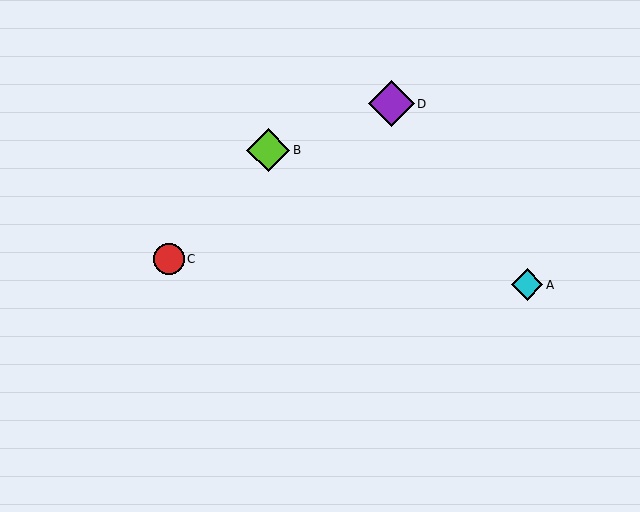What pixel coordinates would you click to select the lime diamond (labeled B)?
Click at (268, 150) to select the lime diamond B.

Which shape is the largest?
The purple diamond (labeled D) is the largest.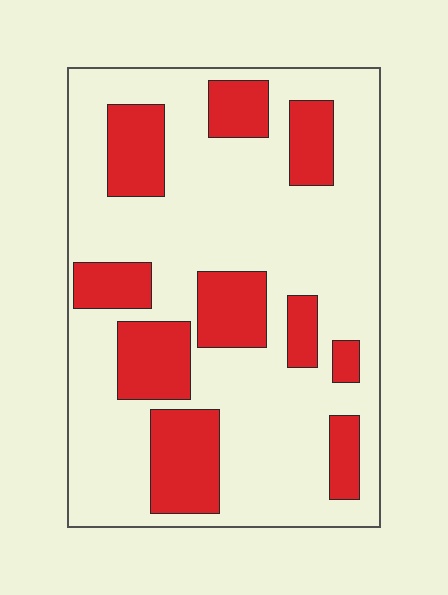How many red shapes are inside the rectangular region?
10.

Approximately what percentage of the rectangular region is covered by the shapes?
Approximately 30%.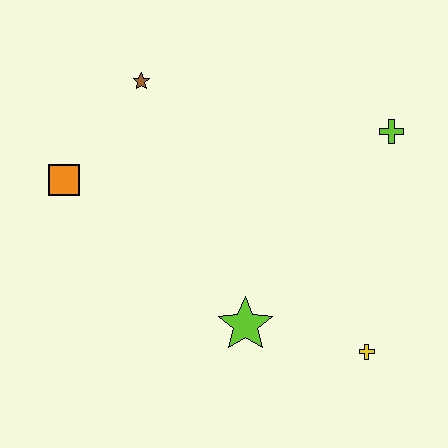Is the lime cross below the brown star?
Yes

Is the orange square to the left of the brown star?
Yes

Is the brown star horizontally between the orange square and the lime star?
Yes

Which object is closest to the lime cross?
The yellow cross is closest to the lime cross.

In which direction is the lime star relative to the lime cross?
The lime star is below the lime cross.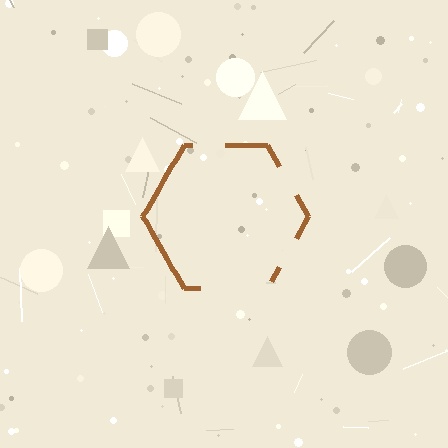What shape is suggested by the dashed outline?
The dashed outline suggests a hexagon.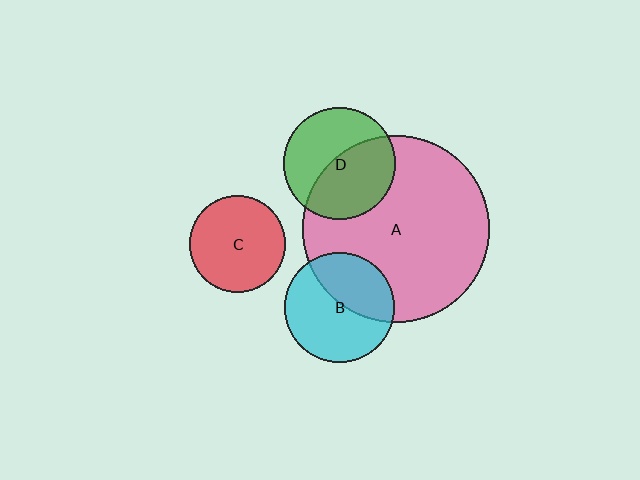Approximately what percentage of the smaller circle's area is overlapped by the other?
Approximately 40%.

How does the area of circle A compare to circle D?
Approximately 2.8 times.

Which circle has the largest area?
Circle A (pink).